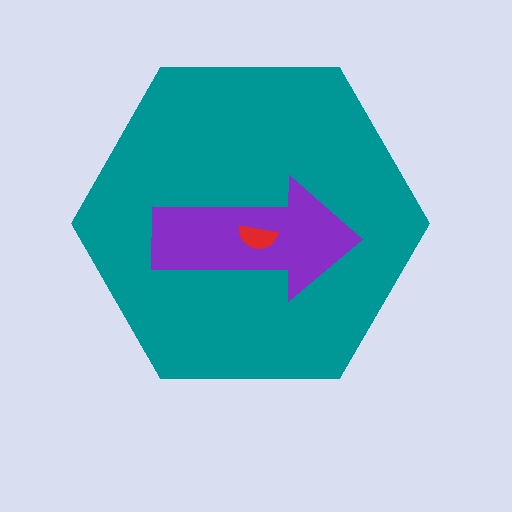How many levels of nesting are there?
3.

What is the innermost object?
The red semicircle.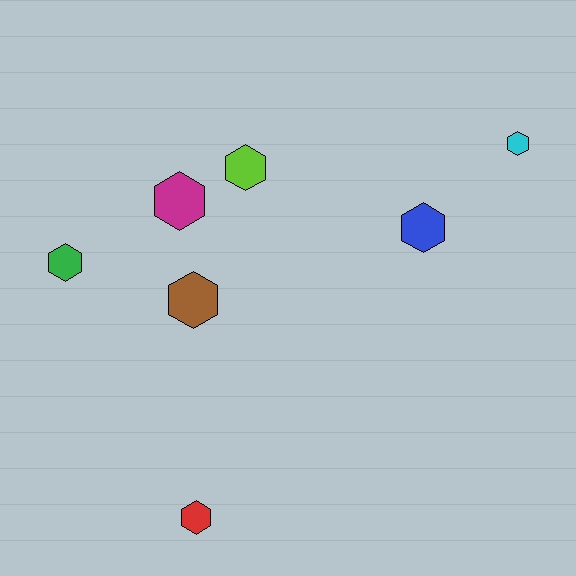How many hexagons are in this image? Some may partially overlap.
There are 7 hexagons.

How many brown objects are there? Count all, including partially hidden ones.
There is 1 brown object.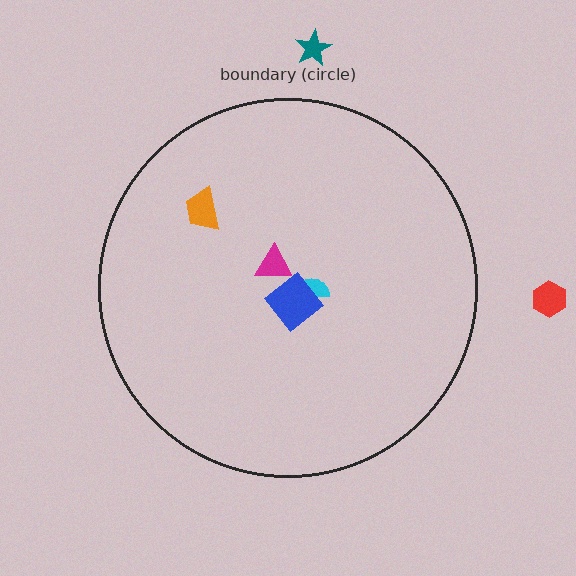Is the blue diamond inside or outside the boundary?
Inside.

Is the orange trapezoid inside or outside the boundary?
Inside.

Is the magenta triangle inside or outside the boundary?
Inside.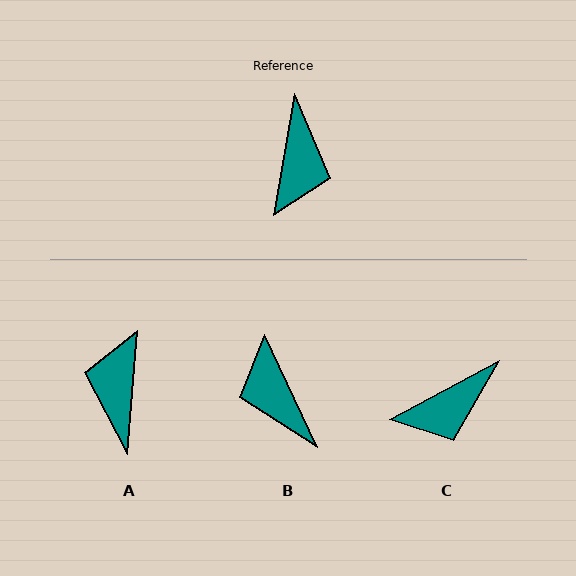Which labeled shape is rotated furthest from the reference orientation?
A, about 175 degrees away.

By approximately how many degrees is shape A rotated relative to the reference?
Approximately 175 degrees clockwise.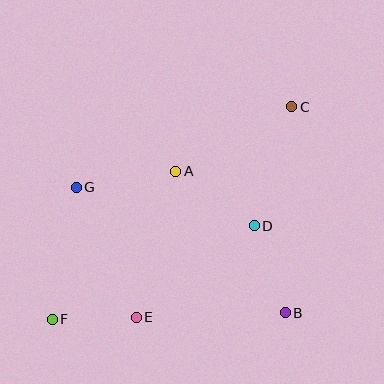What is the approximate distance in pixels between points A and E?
The distance between A and E is approximately 151 pixels.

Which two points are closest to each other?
Points E and F are closest to each other.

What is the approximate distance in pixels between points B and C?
The distance between B and C is approximately 206 pixels.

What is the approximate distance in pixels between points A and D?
The distance between A and D is approximately 96 pixels.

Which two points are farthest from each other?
Points C and F are farthest from each other.